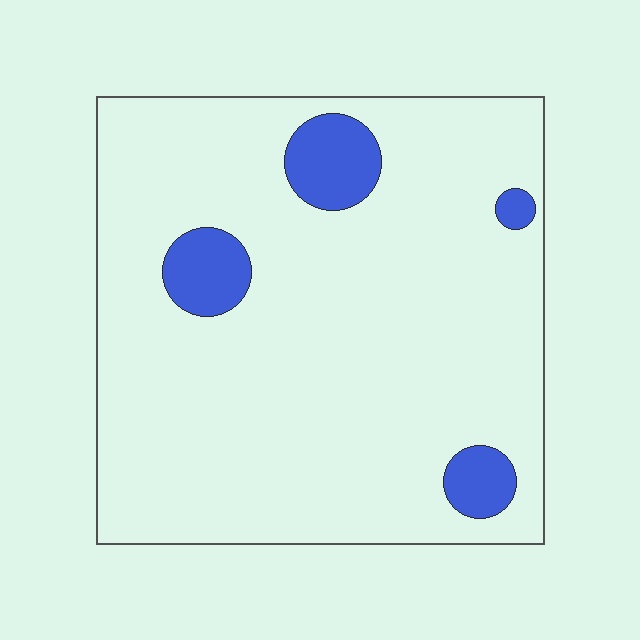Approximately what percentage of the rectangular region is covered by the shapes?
Approximately 10%.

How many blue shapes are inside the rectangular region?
4.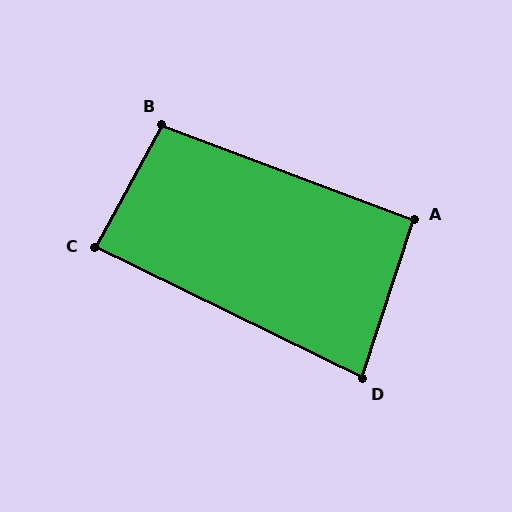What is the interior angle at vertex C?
Approximately 87 degrees (approximately right).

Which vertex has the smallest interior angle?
D, at approximately 82 degrees.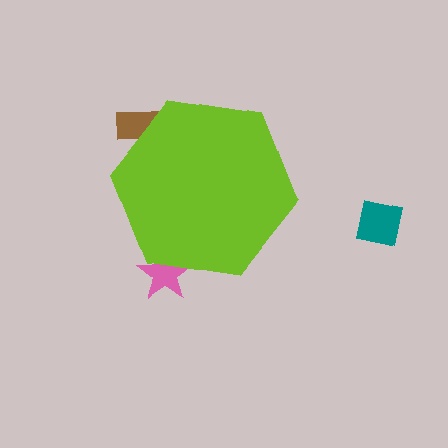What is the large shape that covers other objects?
A lime hexagon.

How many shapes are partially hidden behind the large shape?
2 shapes are partially hidden.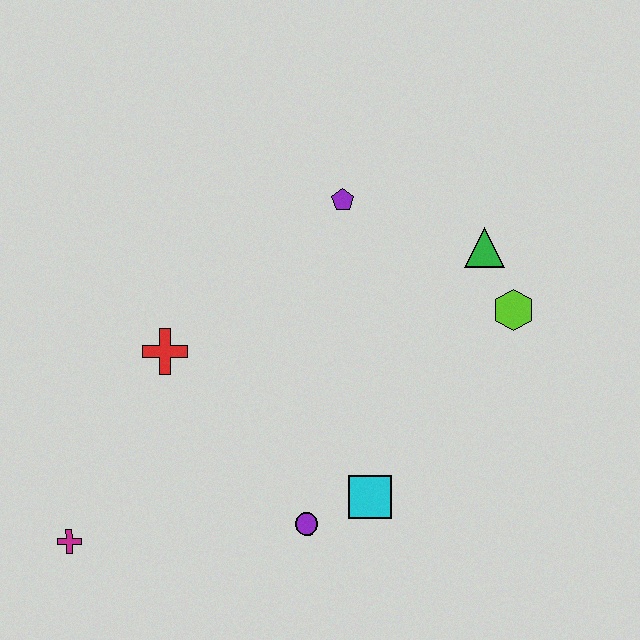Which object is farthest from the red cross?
The lime hexagon is farthest from the red cross.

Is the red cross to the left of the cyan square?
Yes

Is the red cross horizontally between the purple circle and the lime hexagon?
No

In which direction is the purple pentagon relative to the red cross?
The purple pentagon is to the right of the red cross.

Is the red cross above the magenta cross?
Yes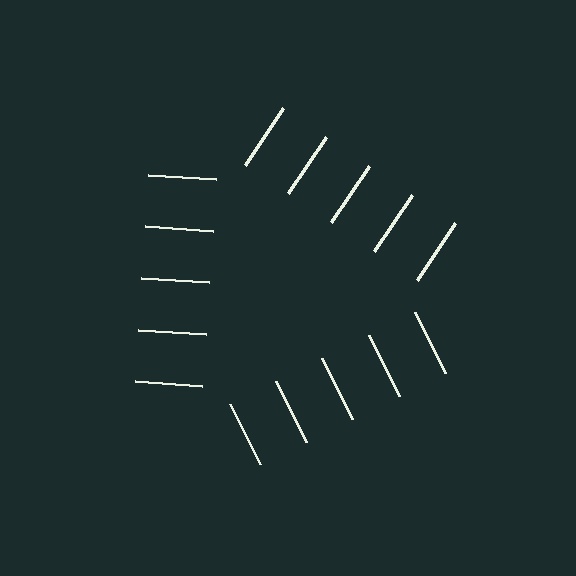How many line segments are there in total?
15 — 5 along each of the 3 edges.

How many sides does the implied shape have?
3 sides — the line-ends trace a triangle.